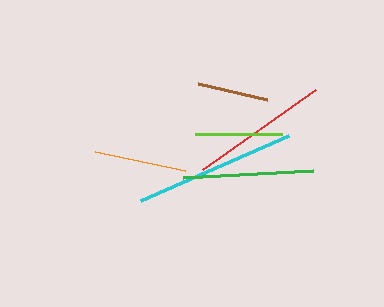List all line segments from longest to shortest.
From longest to shortest: cyan, red, green, orange, lime, brown.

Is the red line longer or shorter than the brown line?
The red line is longer than the brown line.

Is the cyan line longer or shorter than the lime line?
The cyan line is longer than the lime line.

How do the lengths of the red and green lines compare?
The red and green lines are approximately the same length.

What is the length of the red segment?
The red segment is approximately 138 pixels long.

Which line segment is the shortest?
The brown line is the shortest at approximately 71 pixels.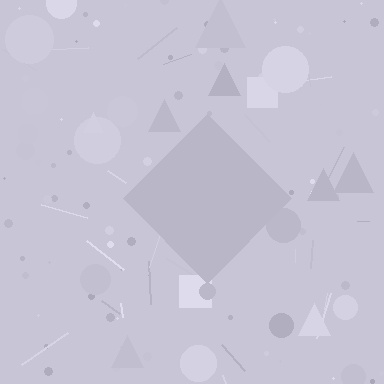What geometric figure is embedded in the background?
A diamond is embedded in the background.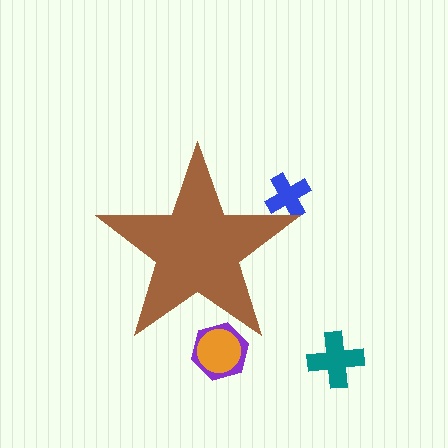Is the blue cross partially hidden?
Yes, the blue cross is partially hidden behind the brown star.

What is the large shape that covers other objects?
A brown star.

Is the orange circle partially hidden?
Yes, the orange circle is partially hidden behind the brown star.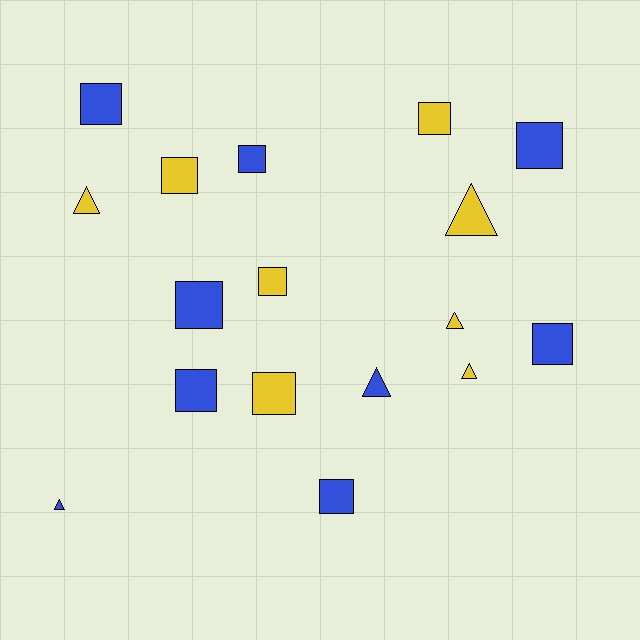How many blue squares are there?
There are 7 blue squares.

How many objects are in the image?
There are 17 objects.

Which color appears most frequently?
Blue, with 9 objects.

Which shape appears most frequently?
Square, with 11 objects.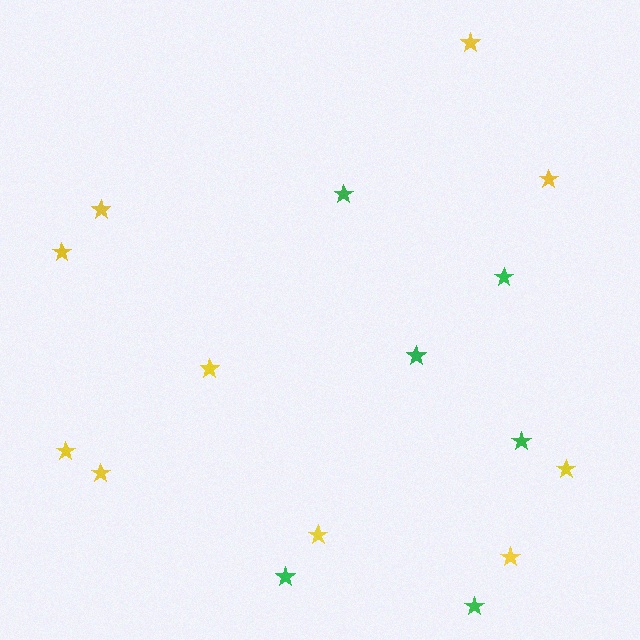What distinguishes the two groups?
There are 2 groups: one group of yellow stars (10) and one group of green stars (6).